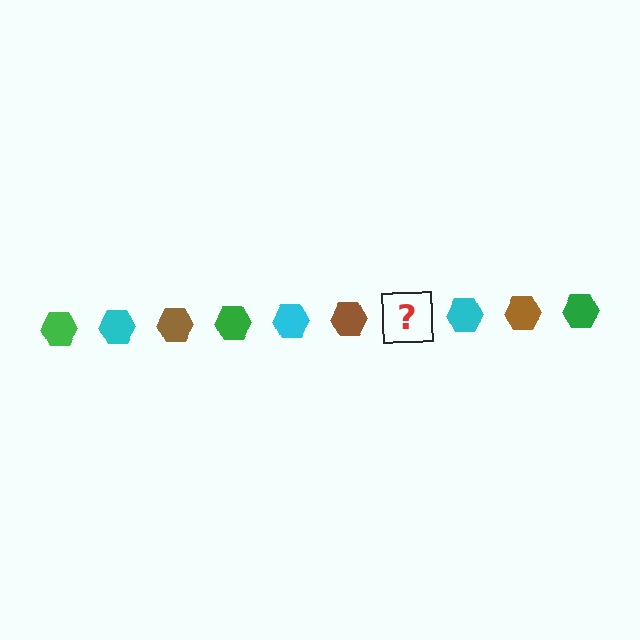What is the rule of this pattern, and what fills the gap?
The rule is that the pattern cycles through green, cyan, brown hexagons. The gap should be filled with a green hexagon.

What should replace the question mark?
The question mark should be replaced with a green hexagon.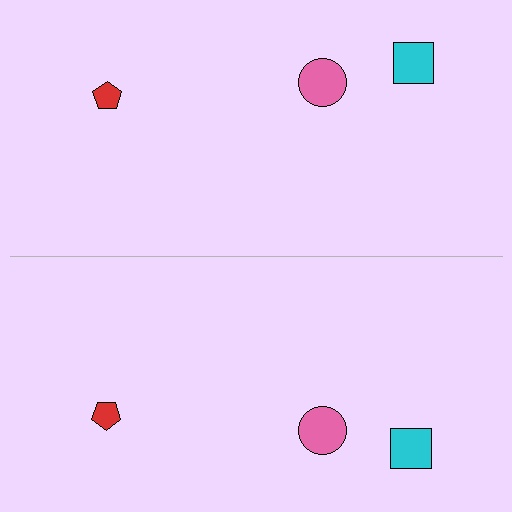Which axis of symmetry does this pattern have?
The pattern has a horizontal axis of symmetry running through the center of the image.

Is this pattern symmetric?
Yes, this pattern has bilateral (reflection) symmetry.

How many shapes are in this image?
There are 6 shapes in this image.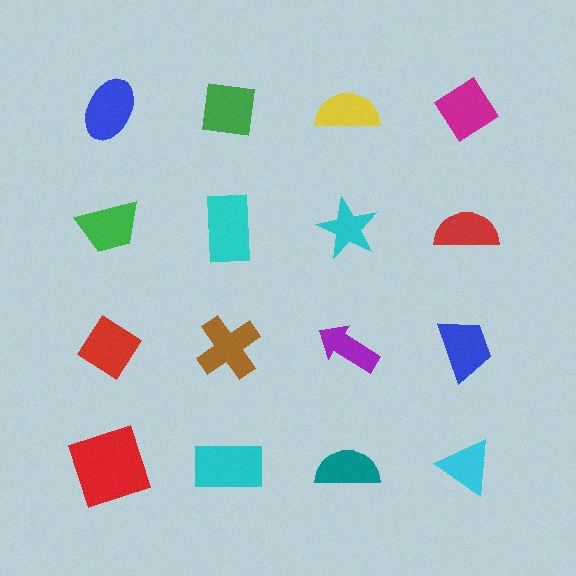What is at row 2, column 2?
A cyan rectangle.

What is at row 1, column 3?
A yellow semicircle.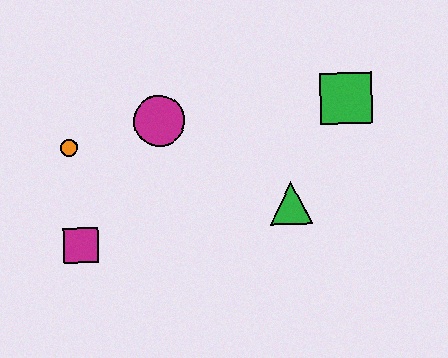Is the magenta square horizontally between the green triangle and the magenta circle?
No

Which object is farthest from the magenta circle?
The green square is farthest from the magenta circle.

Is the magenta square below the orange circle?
Yes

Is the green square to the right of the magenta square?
Yes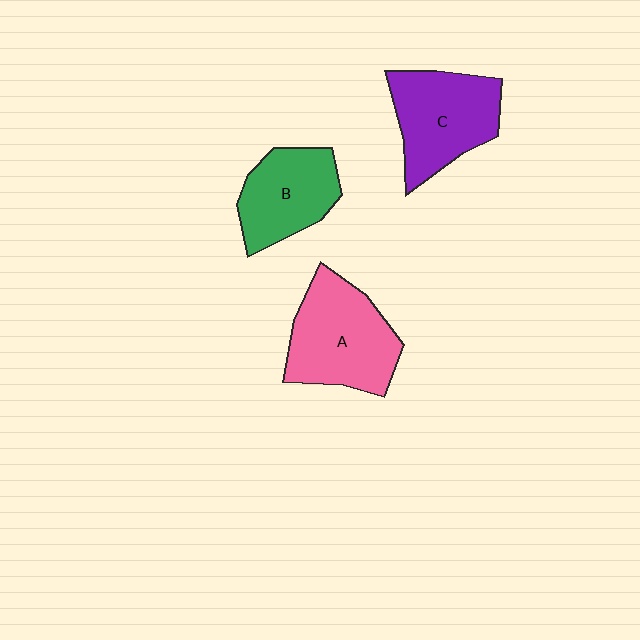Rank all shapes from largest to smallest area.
From largest to smallest: A (pink), C (purple), B (green).